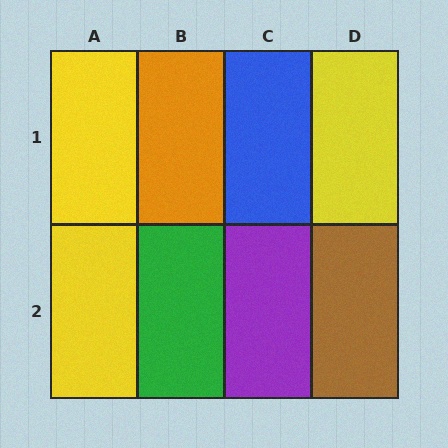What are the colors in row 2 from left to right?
Yellow, green, purple, brown.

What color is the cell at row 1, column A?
Yellow.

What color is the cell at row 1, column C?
Blue.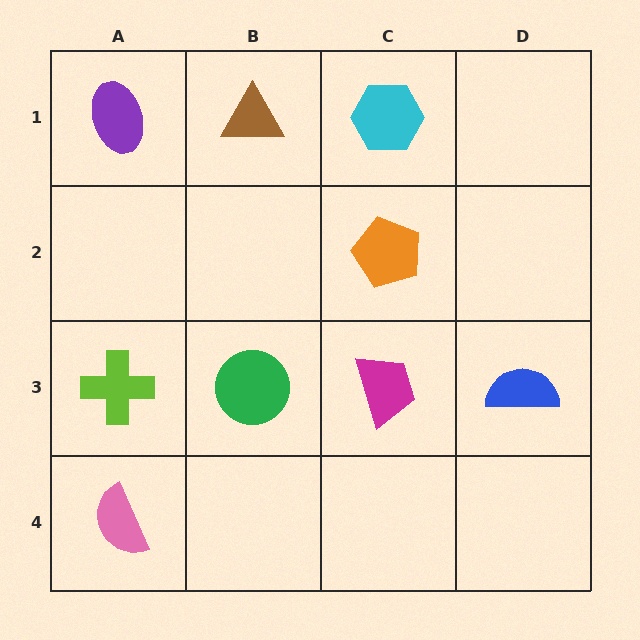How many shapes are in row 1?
3 shapes.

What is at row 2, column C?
An orange pentagon.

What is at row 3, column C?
A magenta trapezoid.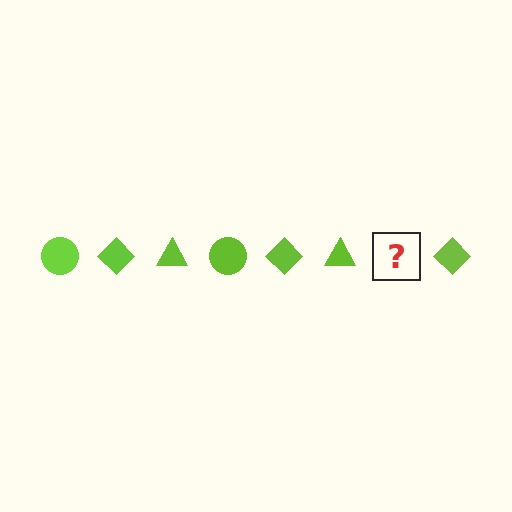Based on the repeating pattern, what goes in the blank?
The blank should be a lime circle.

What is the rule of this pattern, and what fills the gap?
The rule is that the pattern cycles through circle, diamond, triangle shapes in lime. The gap should be filled with a lime circle.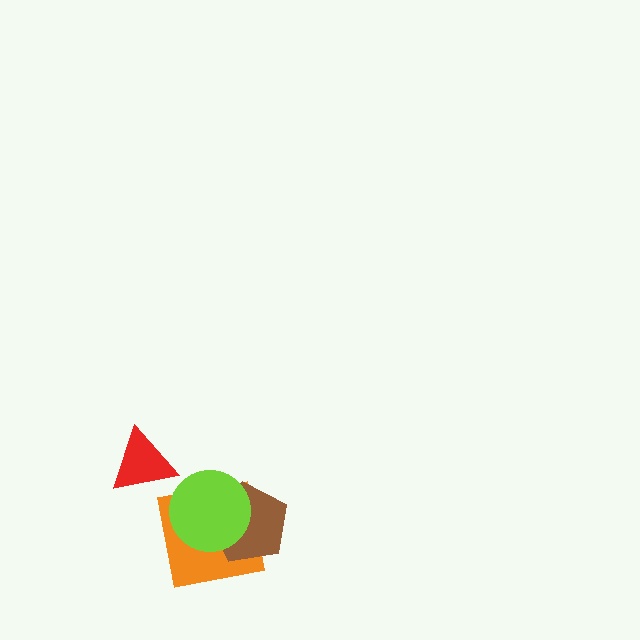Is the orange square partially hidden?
Yes, it is partially covered by another shape.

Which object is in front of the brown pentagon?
The lime circle is in front of the brown pentagon.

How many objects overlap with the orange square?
2 objects overlap with the orange square.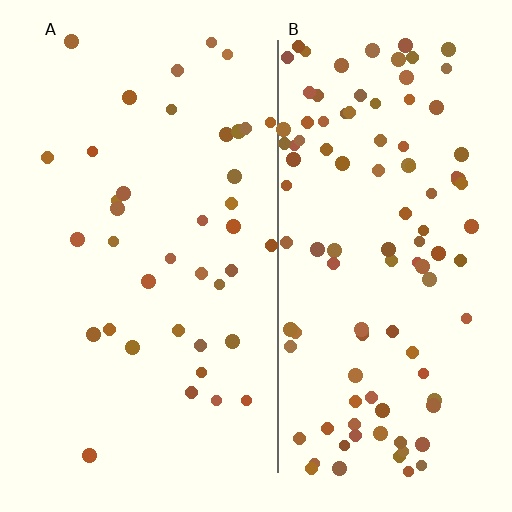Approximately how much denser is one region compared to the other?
Approximately 2.7× — region B over region A.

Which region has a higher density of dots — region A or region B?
B (the right).